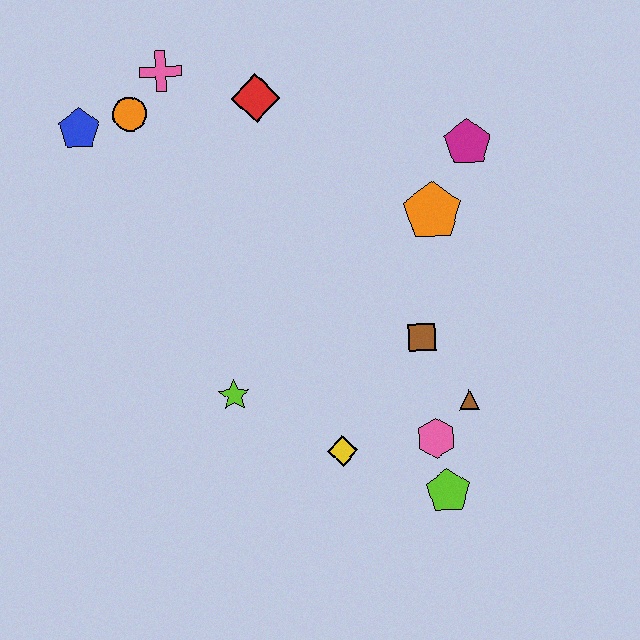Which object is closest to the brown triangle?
The pink hexagon is closest to the brown triangle.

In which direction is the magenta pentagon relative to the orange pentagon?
The magenta pentagon is above the orange pentagon.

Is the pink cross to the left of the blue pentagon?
No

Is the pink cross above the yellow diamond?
Yes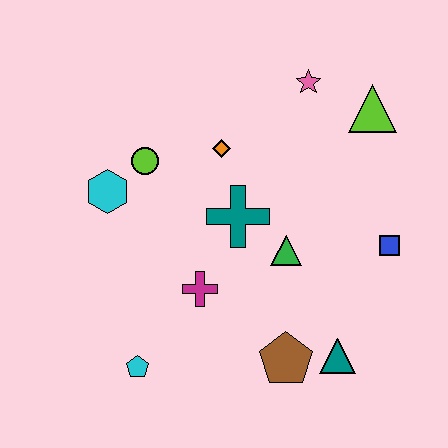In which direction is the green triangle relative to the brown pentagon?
The green triangle is above the brown pentagon.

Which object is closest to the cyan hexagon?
The lime circle is closest to the cyan hexagon.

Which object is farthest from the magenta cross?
The lime triangle is farthest from the magenta cross.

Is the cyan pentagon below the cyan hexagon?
Yes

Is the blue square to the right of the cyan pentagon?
Yes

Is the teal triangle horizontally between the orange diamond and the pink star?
No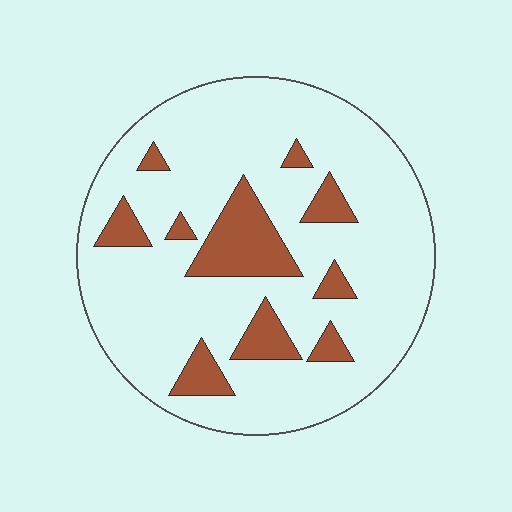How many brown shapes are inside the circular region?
10.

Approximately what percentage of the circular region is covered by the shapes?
Approximately 15%.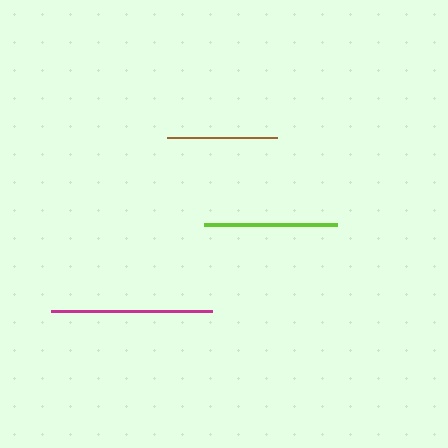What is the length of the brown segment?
The brown segment is approximately 111 pixels long.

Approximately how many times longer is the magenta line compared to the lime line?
The magenta line is approximately 1.2 times the length of the lime line.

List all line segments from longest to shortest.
From longest to shortest: magenta, lime, brown.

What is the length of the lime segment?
The lime segment is approximately 132 pixels long.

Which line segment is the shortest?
The brown line is the shortest at approximately 111 pixels.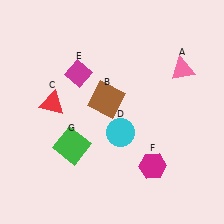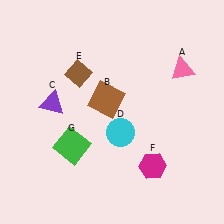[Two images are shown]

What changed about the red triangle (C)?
In Image 1, C is red. In Image 2, it changed to purple.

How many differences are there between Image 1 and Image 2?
There are 2 differences between the two images.